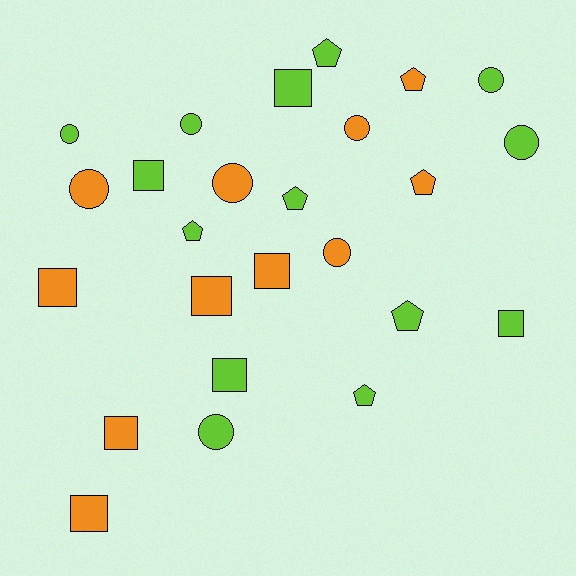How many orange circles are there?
There are 4 orange circles.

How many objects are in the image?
There are 25 objects.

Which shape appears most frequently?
Square, with 9 objects.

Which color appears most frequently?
Lime, with 14 objects.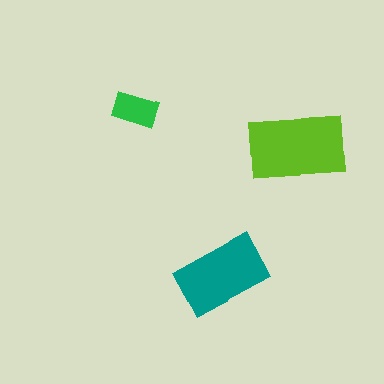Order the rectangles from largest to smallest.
the lime one, the teal one, the green one.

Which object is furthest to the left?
The green rectangle is leftmost.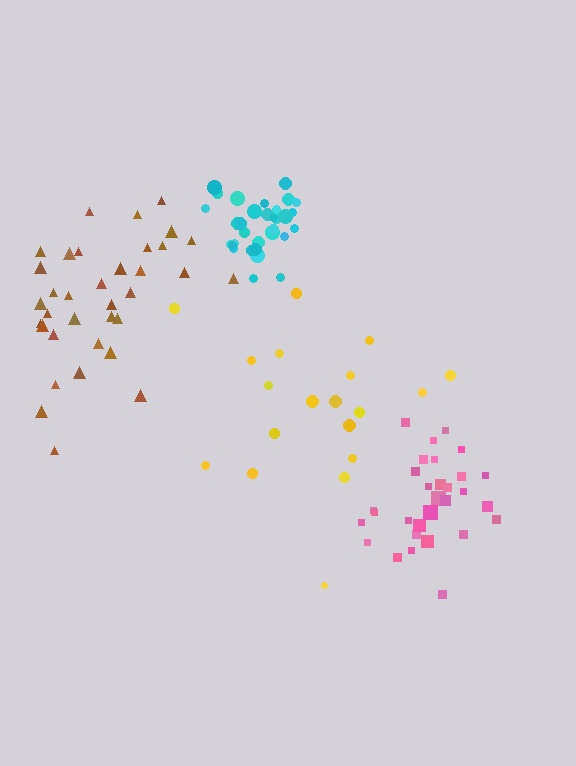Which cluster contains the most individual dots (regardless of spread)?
Brown (35).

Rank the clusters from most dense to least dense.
cyan, pink, brown, yellow.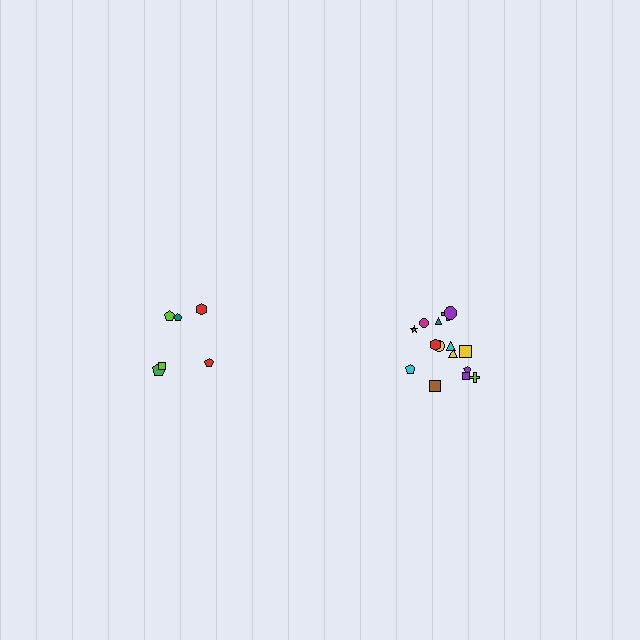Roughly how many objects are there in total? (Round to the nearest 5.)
Roughly 20 objects in total.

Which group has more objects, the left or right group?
The right group.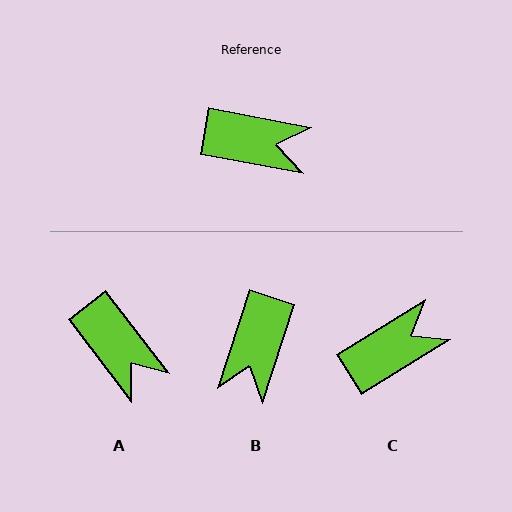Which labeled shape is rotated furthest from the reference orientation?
B, about 97 degrees away.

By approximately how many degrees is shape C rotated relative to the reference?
Approximately 42 degrees counter-clockwise.